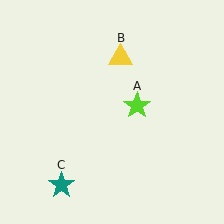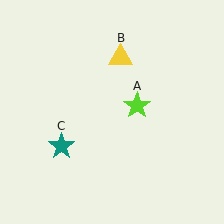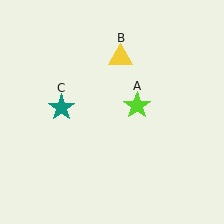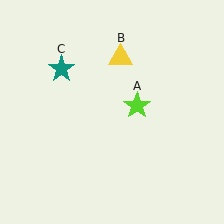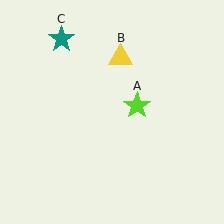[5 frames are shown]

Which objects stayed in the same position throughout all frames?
Lime star (object A) and yellow triangle (object B) remained stationary.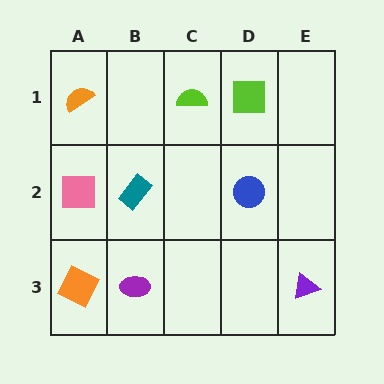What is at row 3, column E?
A purple triangle.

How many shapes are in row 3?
3 shapes.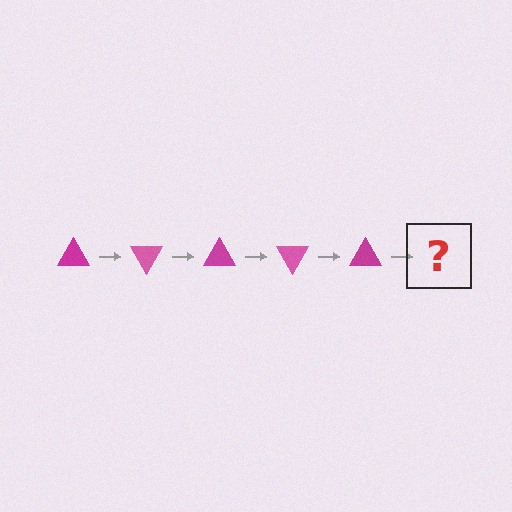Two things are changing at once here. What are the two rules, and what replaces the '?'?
The two rules are that it rotates 60 degrees each step and the color cycles through magenta and pink. The '?' should be a pink triangle, rotated 300 degrees from the start.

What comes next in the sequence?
The next element should be a pink triangle, rotated 300 degrees from the start.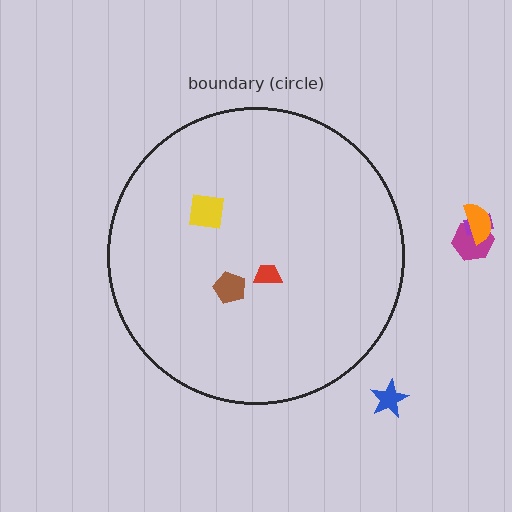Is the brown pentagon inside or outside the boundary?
Inside.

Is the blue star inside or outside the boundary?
Outside.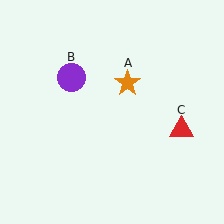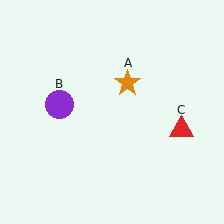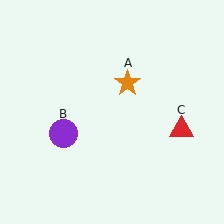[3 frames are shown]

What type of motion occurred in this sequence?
The purple circle (object B) rotated counterclockwise around the center of the scene.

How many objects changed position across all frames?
1 object changed position: purple circle (object B).